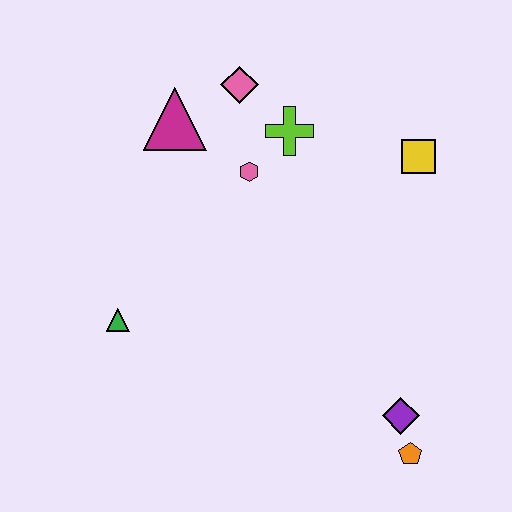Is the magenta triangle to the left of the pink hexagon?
Yes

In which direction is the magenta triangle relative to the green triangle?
The magenta triangle is above the green triangle.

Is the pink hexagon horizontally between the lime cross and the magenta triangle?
Yes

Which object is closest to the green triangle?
The pink hexagon is closest to the green triangle.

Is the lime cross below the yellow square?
No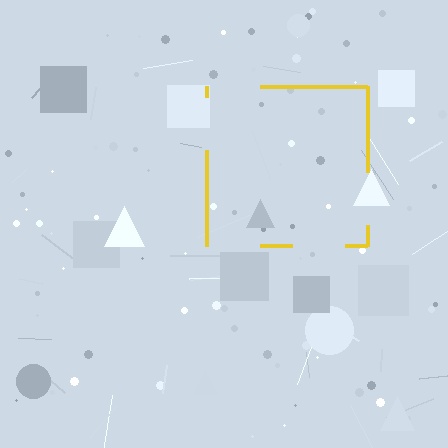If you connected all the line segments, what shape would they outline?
They would outline a square.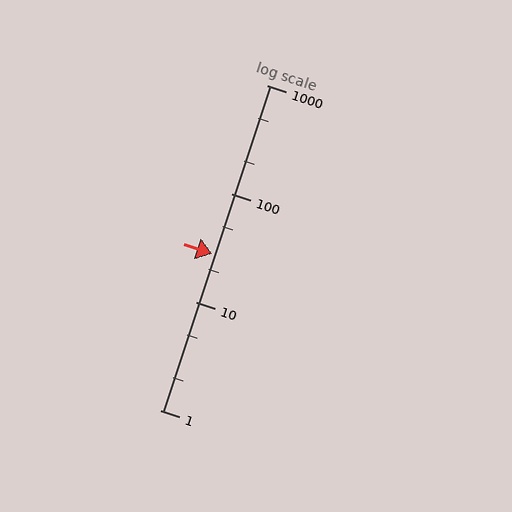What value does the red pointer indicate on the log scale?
The pointer indicates approximately 28.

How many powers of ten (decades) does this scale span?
The scale spans 3 decades, from 1 to 1000.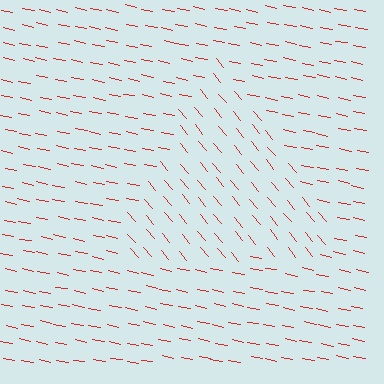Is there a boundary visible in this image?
Yes, there is a texture boundary formed by a change in line orientation.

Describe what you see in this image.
The image is filled with small red line segments. A triangle region in the image has lines oriented differently from the surrounding lines, creating a visible texture boundary.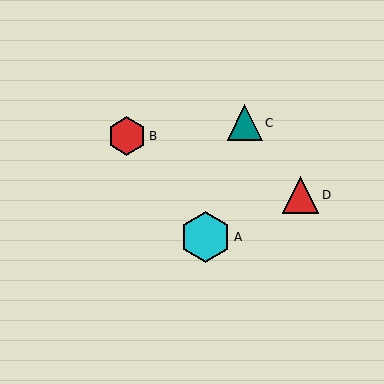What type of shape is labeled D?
Shape D is a red triangle.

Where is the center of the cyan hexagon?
The center of the cyan hexagon is at (206, 237).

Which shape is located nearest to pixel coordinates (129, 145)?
The red hexagon (labeled B) at (127, 136) is nearest to that location.